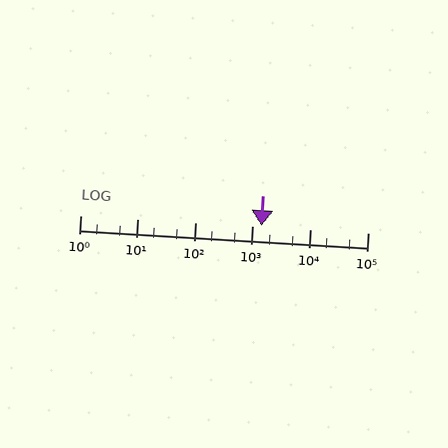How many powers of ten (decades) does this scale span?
The scale spans 5 decades, from 1 to 100000.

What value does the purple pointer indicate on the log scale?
The pointer indicates approximately 1400.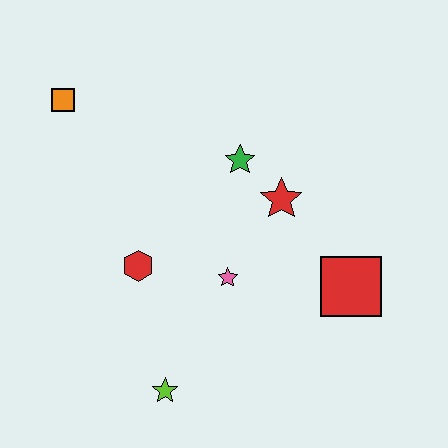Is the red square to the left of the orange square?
No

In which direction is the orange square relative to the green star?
The orange square is to the left of the green star.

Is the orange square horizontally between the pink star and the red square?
No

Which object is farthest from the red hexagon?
The red square is farthest from the red hexagon.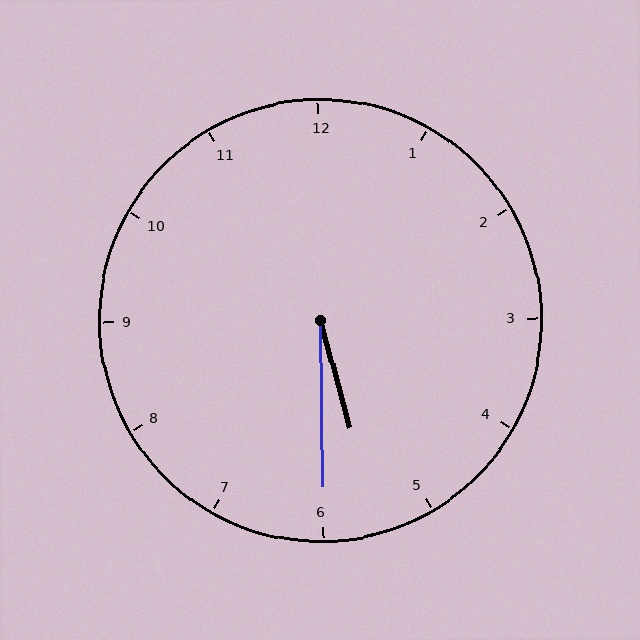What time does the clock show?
5:30.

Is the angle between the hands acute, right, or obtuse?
It is acute.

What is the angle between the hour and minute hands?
Approximately 15 degrees.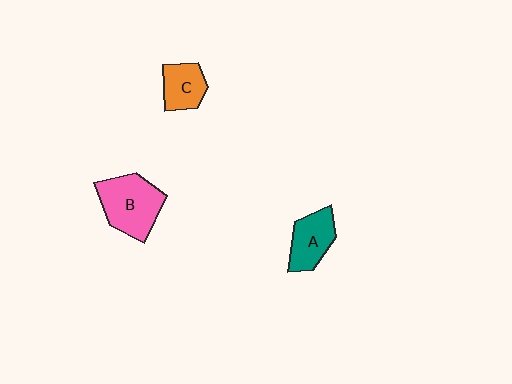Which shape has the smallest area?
Shape C (orange).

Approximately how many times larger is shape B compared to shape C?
Approximately 1.7 times.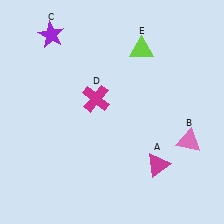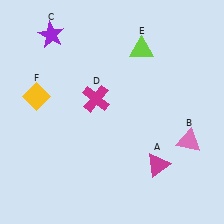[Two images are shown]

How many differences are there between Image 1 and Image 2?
There is 1 difference between the two images.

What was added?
A yellow diamond (F) was added in Image 2.